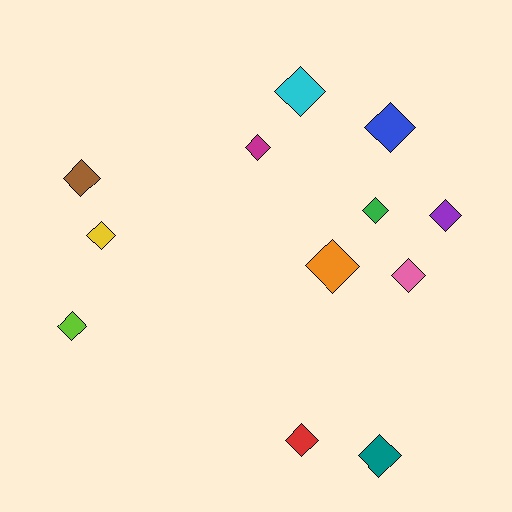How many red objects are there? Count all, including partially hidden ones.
There is 1 red object.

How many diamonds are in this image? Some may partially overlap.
There are 12 diamonds.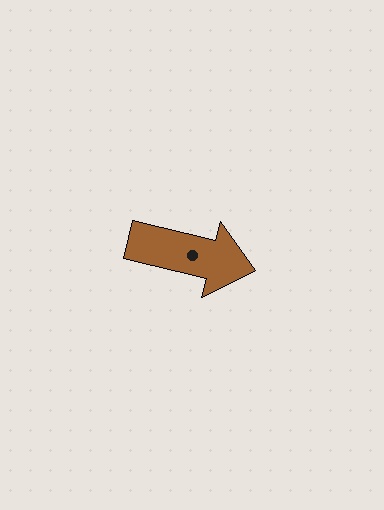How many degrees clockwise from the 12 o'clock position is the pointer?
Approximately 103 degrees.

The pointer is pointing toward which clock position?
Roughly 3 o'clock.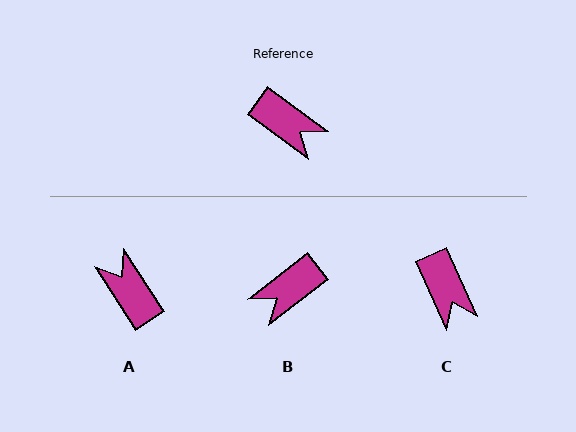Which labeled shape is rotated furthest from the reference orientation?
A, about 159 degrees away.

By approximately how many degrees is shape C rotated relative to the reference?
Approximately 29 degrees clockwise.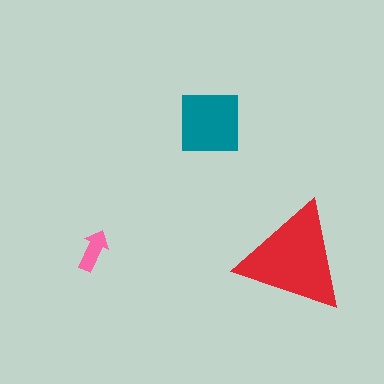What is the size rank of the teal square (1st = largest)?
2nd.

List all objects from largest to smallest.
The red triangle, the teal square, the pink arrow.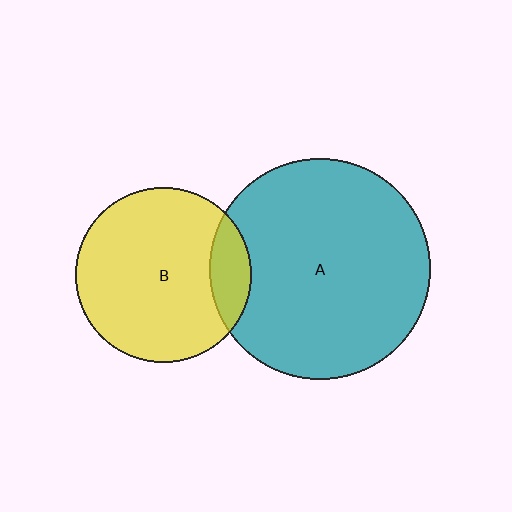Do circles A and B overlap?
Yes.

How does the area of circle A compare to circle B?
Approximately 1.6 times.